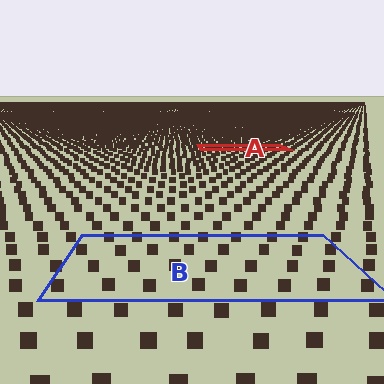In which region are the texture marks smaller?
The texture marks are smaller in region A, because it is farther away.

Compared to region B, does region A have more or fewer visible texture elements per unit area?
Region A has more texture elements per unit area — they are packed more densely because it is farther away.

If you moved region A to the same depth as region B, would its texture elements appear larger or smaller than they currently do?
They would appear larger. At a closer depth, the same texture elements are projected at a bigger on-screen size.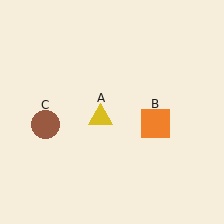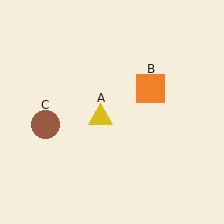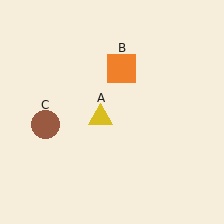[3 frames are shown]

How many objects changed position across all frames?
1 object changed position: orange square (object B).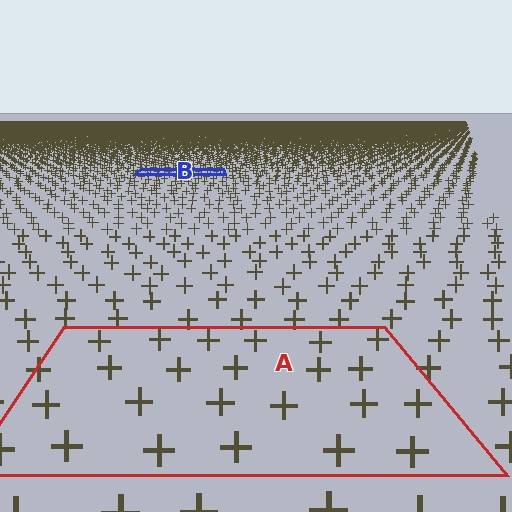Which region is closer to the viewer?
Region A is closer. The texture elements there are larger and more spread out.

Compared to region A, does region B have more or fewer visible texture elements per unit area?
Region B has more texture elements per unit area — they are packed more densely because it is farther away.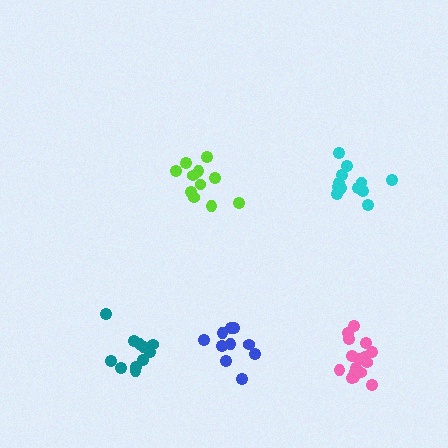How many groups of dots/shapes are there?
There are 5 groups.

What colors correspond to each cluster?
The clusters are colored: lime, teal, blue, pink, cyan.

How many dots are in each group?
Group 1: 11 dots, Group 2: 11 dots, Group 3: 10 dots, Group 4: 16 dots, Group 5: 12 dots (60 total).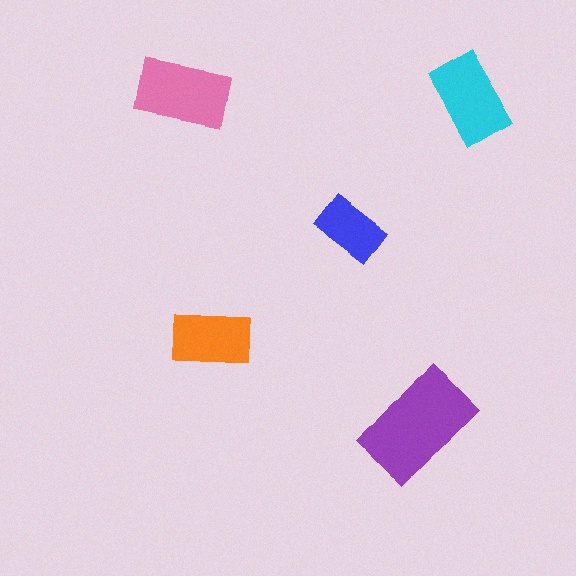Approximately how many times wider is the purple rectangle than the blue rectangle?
About 1.5 times wider.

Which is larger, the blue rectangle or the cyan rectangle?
The cyan one.